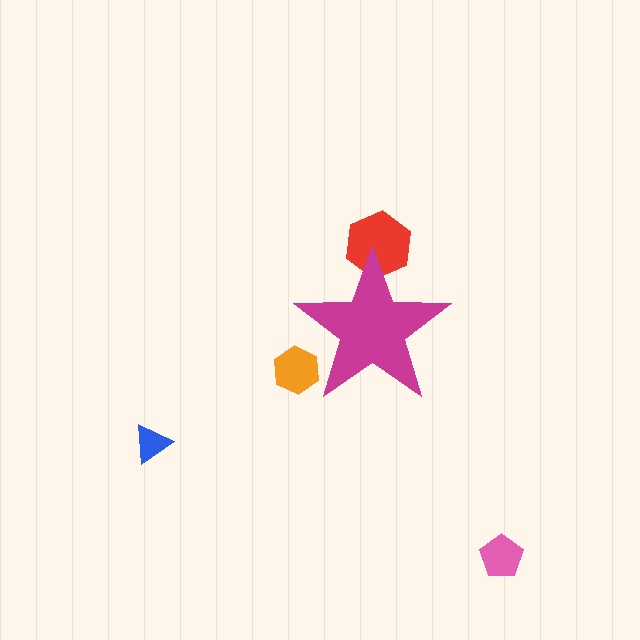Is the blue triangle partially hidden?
No, the blue triangle is fully visible.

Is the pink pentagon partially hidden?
No, the pink pentagon is fully visible.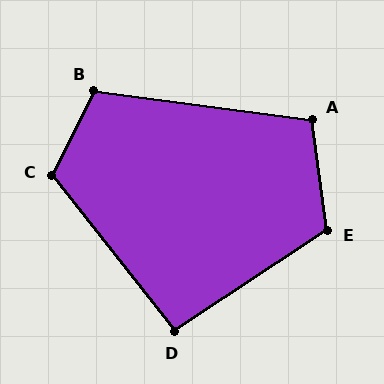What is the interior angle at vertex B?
Approximately 109 degrees (obtuse).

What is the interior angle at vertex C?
Approximately 116 degrees (obtuse).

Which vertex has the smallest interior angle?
D, at approximately 95 degrees.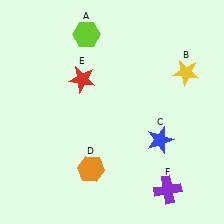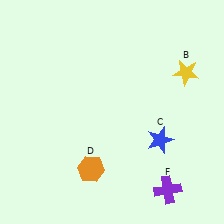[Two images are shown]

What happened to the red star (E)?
The red star (E) was removed in Image 2. It was in the top-left area of Image 1.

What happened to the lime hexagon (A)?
The lime hexagon (A) was removed in Image 2. It was in the top-left area of Image 1.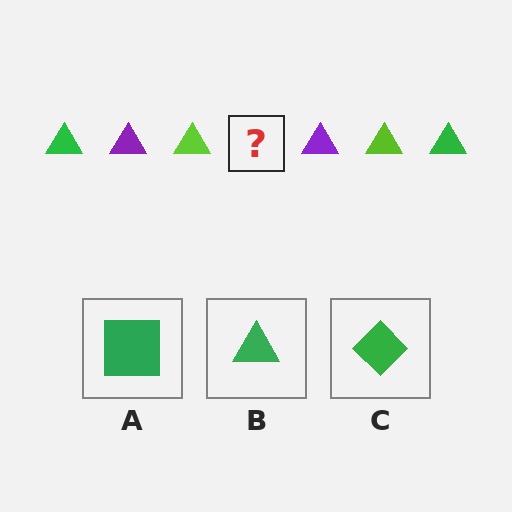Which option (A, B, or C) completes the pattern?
B.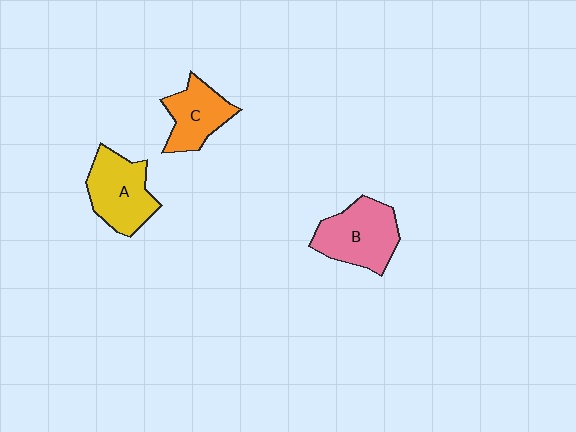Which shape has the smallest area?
Shape C (orange).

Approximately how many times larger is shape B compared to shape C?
Approximately 1.3 times.